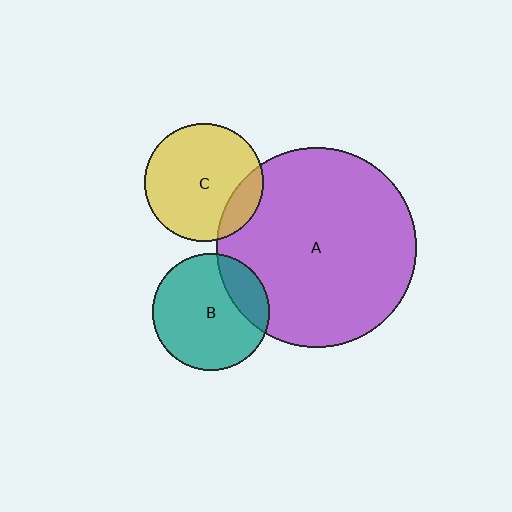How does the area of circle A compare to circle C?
Approximately 2.9 times.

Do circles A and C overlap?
Yes.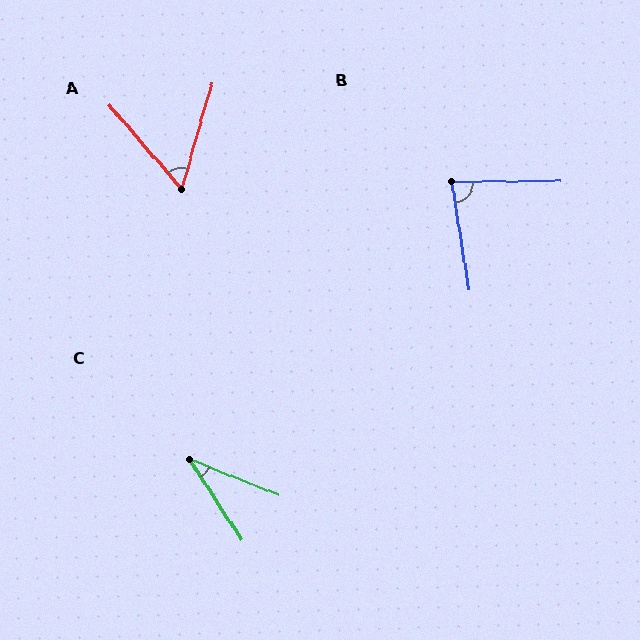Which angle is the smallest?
C, at approximately 35 degrees.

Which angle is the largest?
B, at approximately 81 degrees.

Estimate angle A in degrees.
Approximately 57 degrees.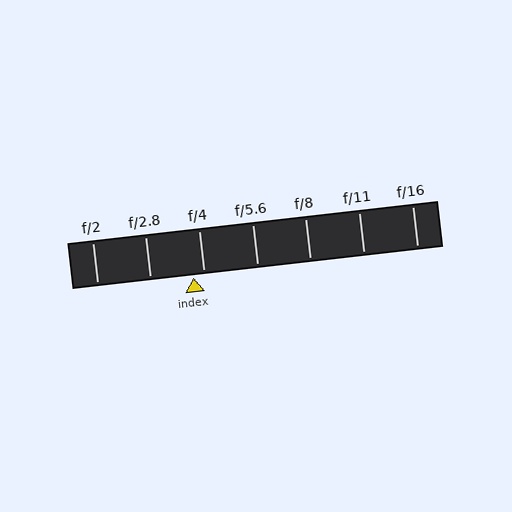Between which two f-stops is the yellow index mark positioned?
The index mark is between f/2.8 and f/4.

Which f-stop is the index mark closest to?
The index mark is closest to f/4.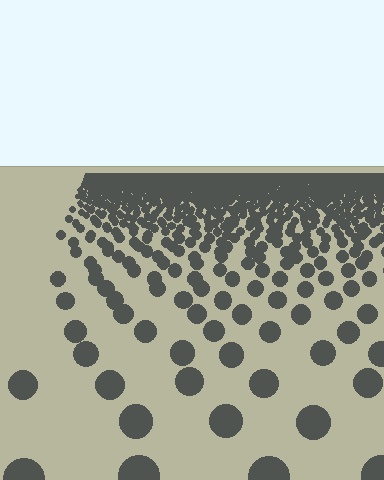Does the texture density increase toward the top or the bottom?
Density increases toward the top.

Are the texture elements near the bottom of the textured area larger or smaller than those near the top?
Larger. Near the bottom, elements are closer to the viewer and appear at a bigger on-screen size.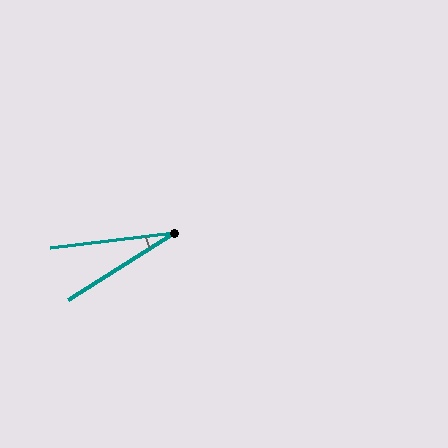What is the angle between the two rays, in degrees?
Approximately 26 degrees.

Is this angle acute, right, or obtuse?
It is acute.